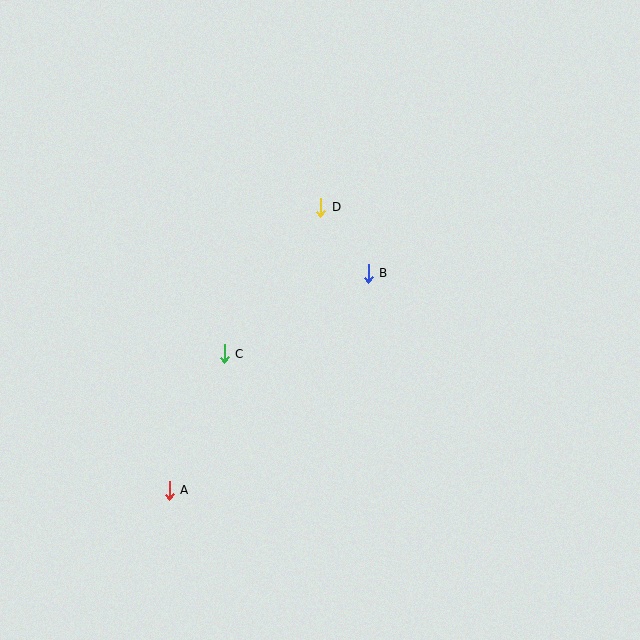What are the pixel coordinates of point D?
Point D is at (321, 207).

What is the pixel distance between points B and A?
The distance between B and A is 294 pixels.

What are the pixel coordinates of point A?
Point A is at (169, 490).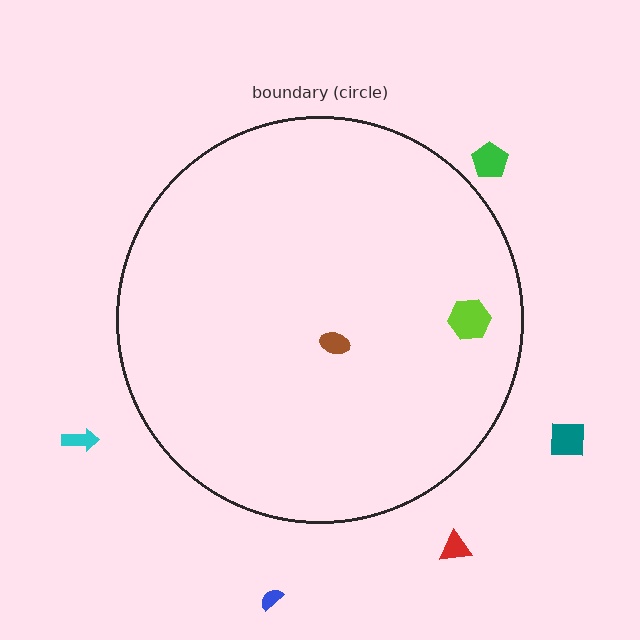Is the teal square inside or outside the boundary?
Outside.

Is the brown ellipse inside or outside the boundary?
Inside.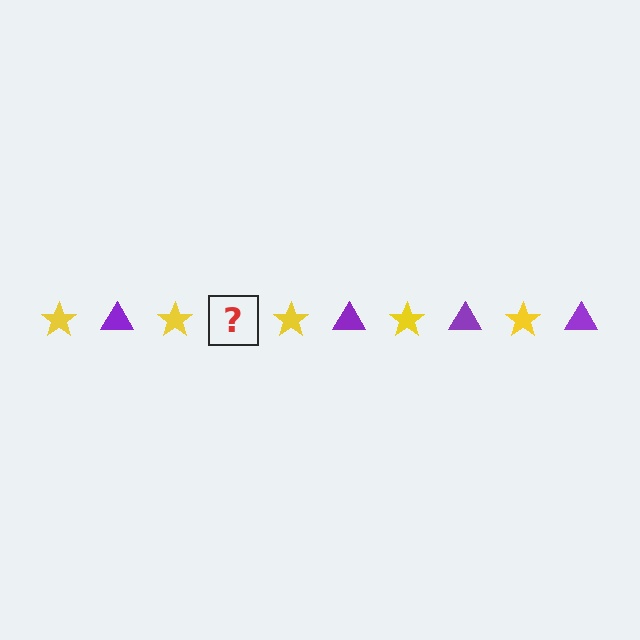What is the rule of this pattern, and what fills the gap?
The rule is that the pattern alternates between yellow star and purple triangle. The gap should be filled with a purple triangle.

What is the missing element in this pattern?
The missing element is a purple triangle.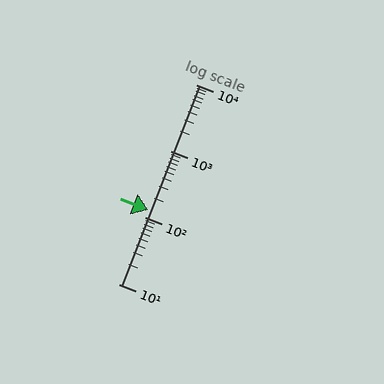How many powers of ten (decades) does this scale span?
The scale spans 3 decades, from 10 to 10000.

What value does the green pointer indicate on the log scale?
The pointer indicates approximately 130.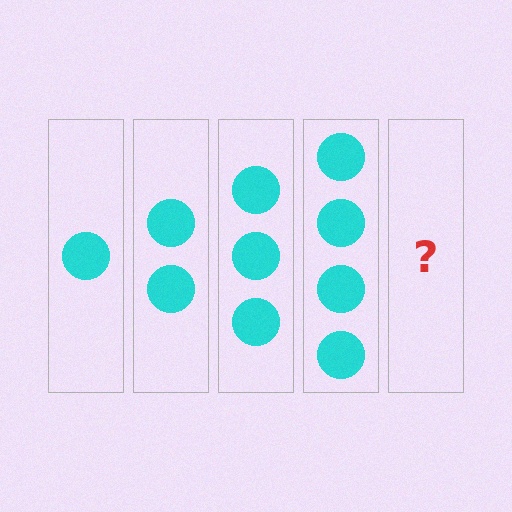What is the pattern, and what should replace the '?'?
The pattern is that each step adds one more circle. The '?' should be 5 circles.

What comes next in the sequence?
The next element should be 5 circles.